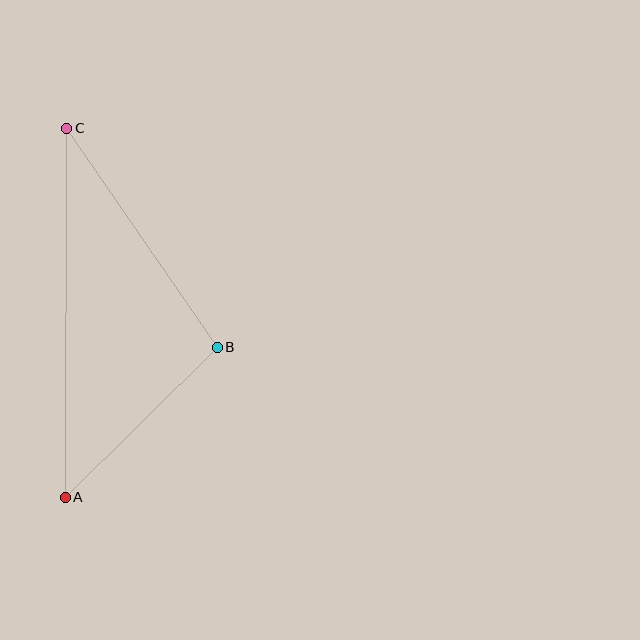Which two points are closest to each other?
Points A and B are closest to each other.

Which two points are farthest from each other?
Points A and C are farthest from each other.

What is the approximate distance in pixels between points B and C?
The distance between B and C is approximately 266 pixels.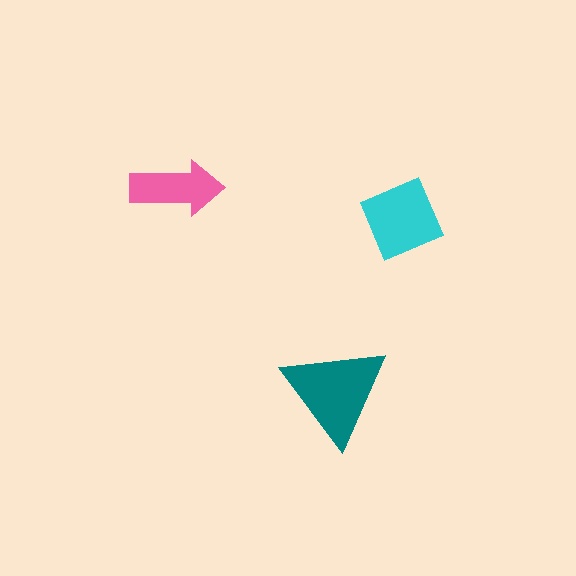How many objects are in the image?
There are 3 objects in the image.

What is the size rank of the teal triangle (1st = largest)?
1st.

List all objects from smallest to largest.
The pink arrow, the cyan diamond, the teal triangle.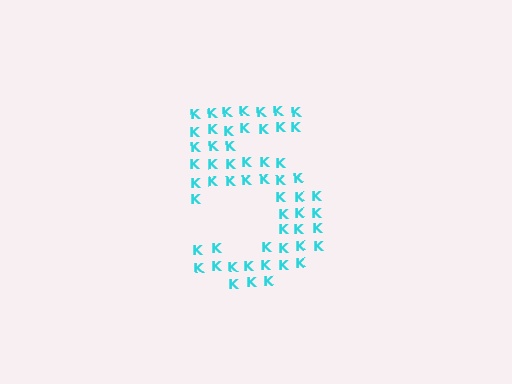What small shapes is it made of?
It is made of small letter K's.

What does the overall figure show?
The overall figure shows the digit 5.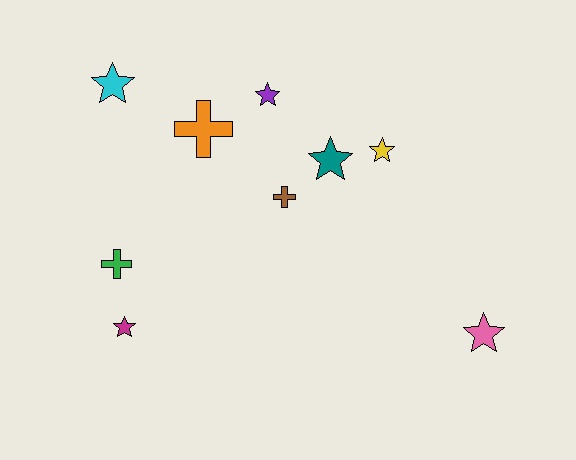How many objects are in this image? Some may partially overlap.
There are 9 objects.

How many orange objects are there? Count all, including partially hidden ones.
There is 1 orange object.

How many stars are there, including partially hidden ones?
There are 6 stars.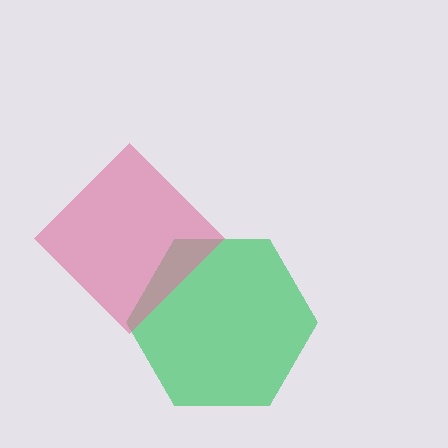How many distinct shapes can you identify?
There are 2 distinct shapes: a green hexagon, a pink diamond.